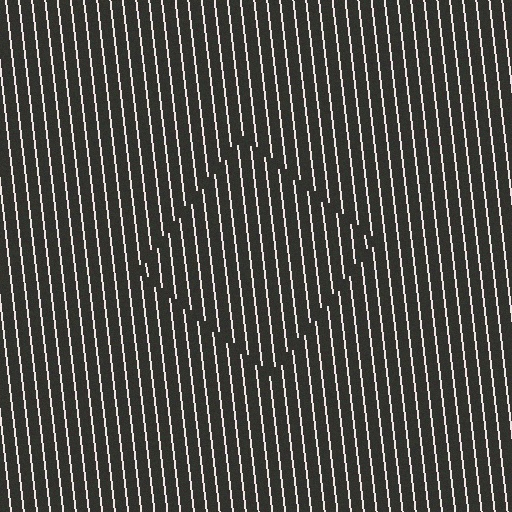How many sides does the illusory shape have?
4 sides — the line-ends trace a square.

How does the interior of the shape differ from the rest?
The interior of the shape contains the same grating, shifted by half a period — the contour is defined by the phase discontinuity where line-ends from the inner and outer gratings abut.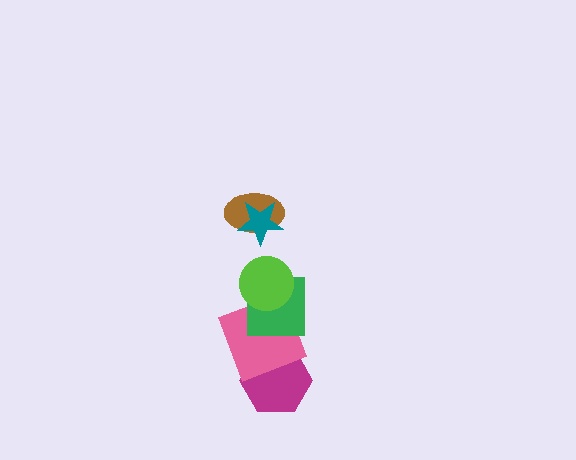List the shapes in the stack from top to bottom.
From top to bottom: the teal star, the brown ellipse, the lime circle, the green square, the pink square, the magenta hexagon.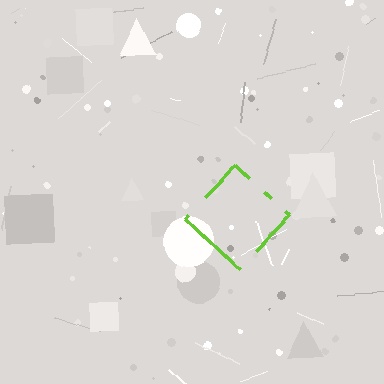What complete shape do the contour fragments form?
The contour fragments form a diamond.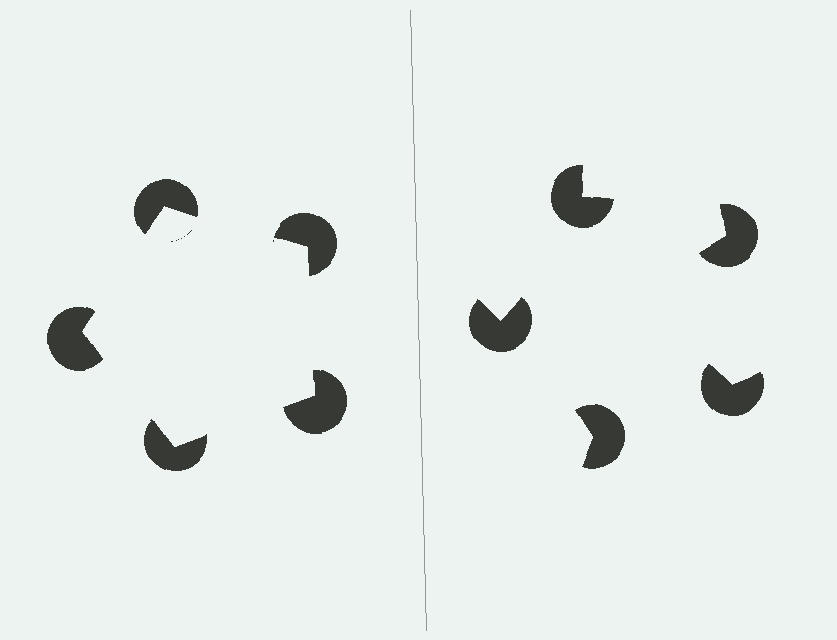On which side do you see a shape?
An illusory pentagon appears on the left side. On the right side the wedge cuts are rotated, so no coherent shape forms.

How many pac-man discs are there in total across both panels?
10 — 5 on each side.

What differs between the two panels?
The pac-man discs are positioned identically on both sides; only the wedge orientations differ. On the left they align to a pentagon; on the right they are misaligned.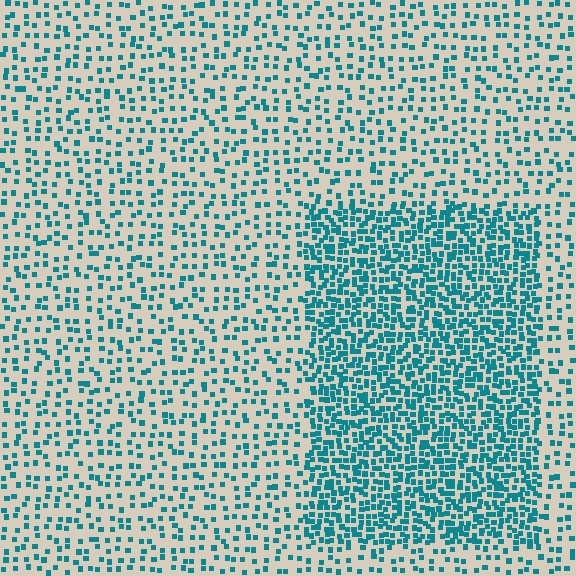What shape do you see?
I see a rectangle.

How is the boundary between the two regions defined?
The boundary is defined by a change in element density (approximately 2.4x ratio). All elements are the same color, size, and shape.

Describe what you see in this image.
The image contains small teal elements arranged at two different densities. A rectangle-shaped region is visible where the elements are more densely packed than the surrounding area.